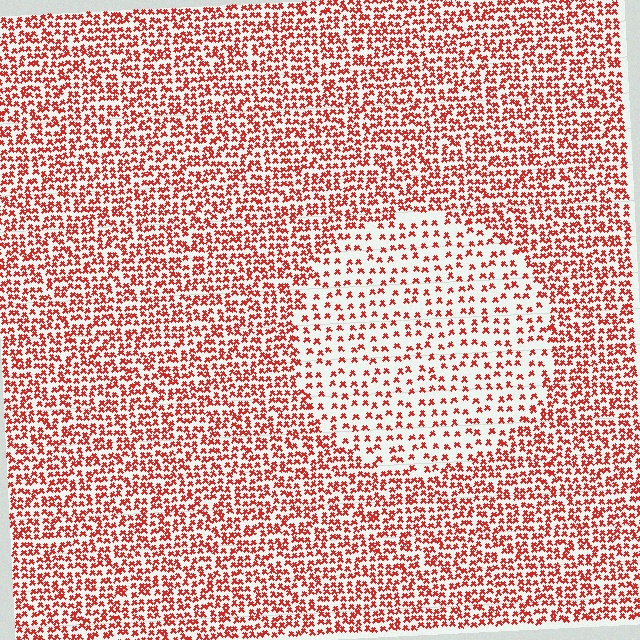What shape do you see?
I see a circle.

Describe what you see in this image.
The image contains small red elements arranged at two different densities. A circle-shaped region is visible where the elements are less densely packed than the surrounding area.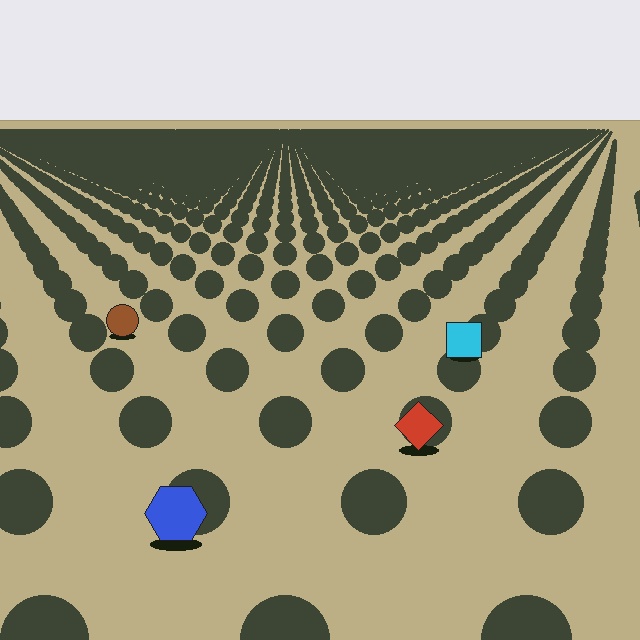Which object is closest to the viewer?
The blue hexagon is closest. The texture marks near it are larger and more spread out.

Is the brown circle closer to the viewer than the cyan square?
No. The cyan square is closer — you can tell from the texture gradient: the ground texture is coarser near it.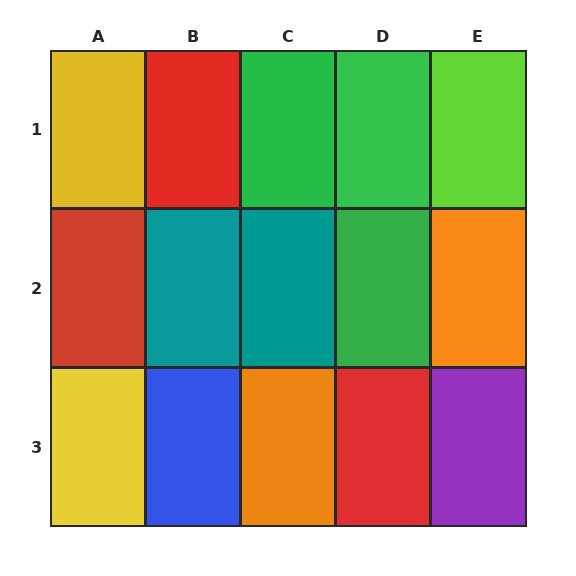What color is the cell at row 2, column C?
Teal.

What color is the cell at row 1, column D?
Green.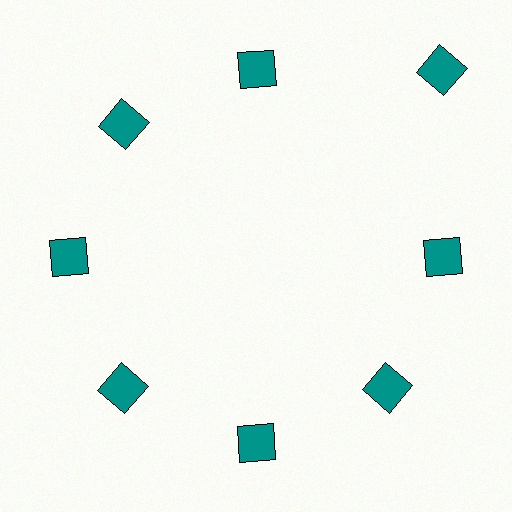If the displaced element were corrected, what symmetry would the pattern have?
It would have 8-fold rotational symmetry — the pattern would map onto itself every 45 degrees.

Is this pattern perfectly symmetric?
No. The 8 teal squares are arranged in a ring, but one element near the 2 o'clock position is pushed outward from the center, breaking the 8-fold rotational symmetry.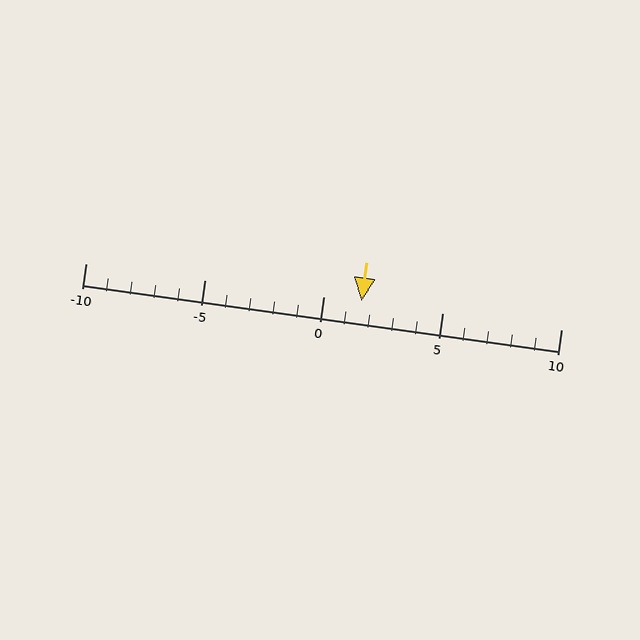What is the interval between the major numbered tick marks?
The major tick marks are spaced 5 units apart.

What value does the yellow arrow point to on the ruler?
The yellow arrow points to approximately 2.